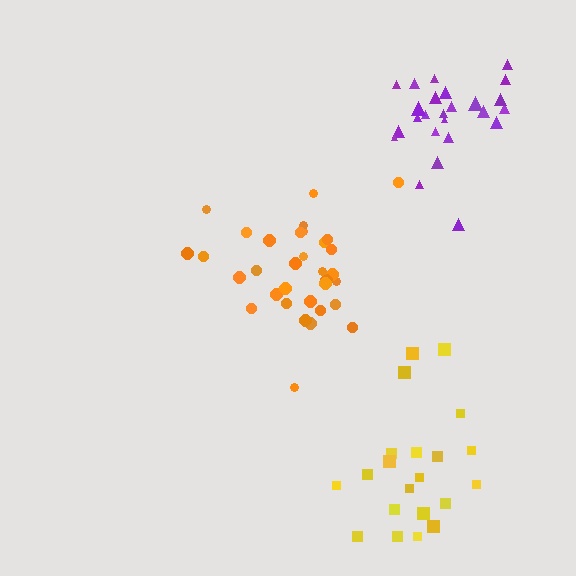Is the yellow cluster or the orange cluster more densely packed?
Orange.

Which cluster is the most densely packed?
Purple.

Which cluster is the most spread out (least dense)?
Yellow.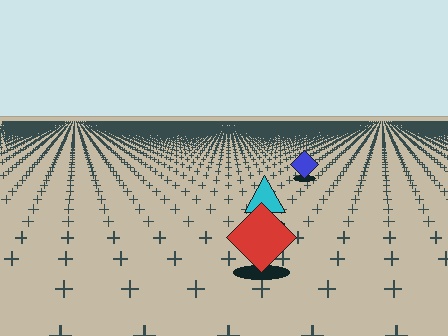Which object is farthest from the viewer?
The blue diamond is farthest from the viewer. It appears smaller and the ground texture around it is denser.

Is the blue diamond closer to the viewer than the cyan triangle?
No. The cyan triangle is closer — you can tell from the texture gradient: the ground texture is coarser near it.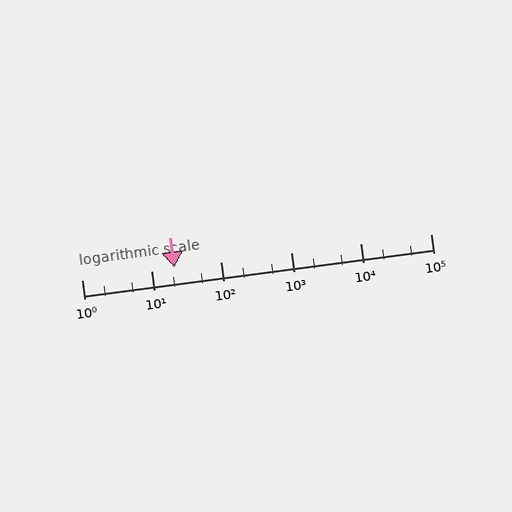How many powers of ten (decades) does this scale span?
The scale spans 5 decades, from 1 to 100000.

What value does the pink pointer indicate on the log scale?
The pointer indicates approximately 21.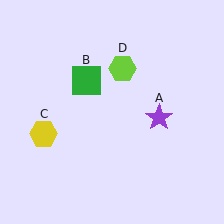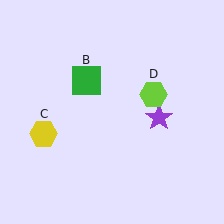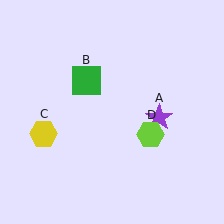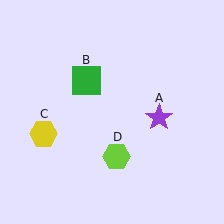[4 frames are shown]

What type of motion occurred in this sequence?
The lime hexagon (object D) rotated clockwise around the center of the scene.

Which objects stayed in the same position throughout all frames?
Purple star (object A) and green square (object B) and yellow hexagon (object C) remained stationary.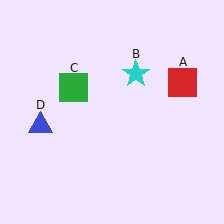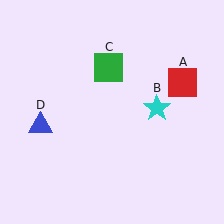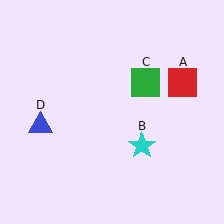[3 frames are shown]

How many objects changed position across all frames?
2 objects changed position: cyan star (object B), green square (object C).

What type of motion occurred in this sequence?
The cyan star (object B), green square (object C) rotated clockwise around the center of the scene.